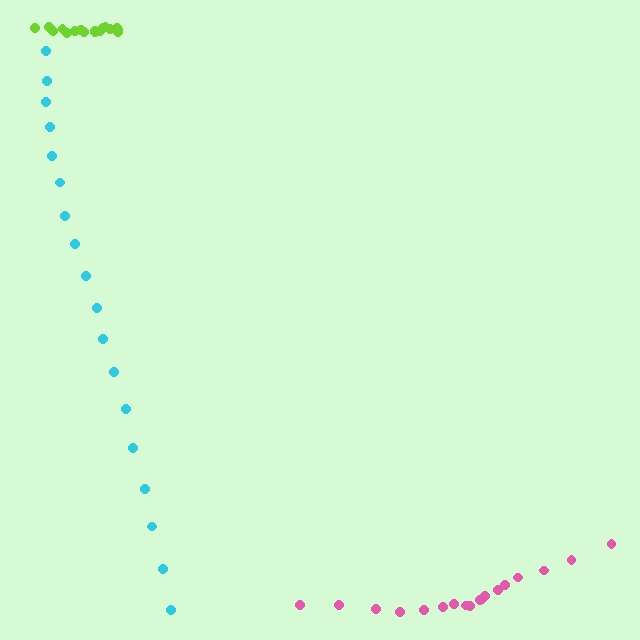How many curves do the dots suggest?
There are 3 distinct paths.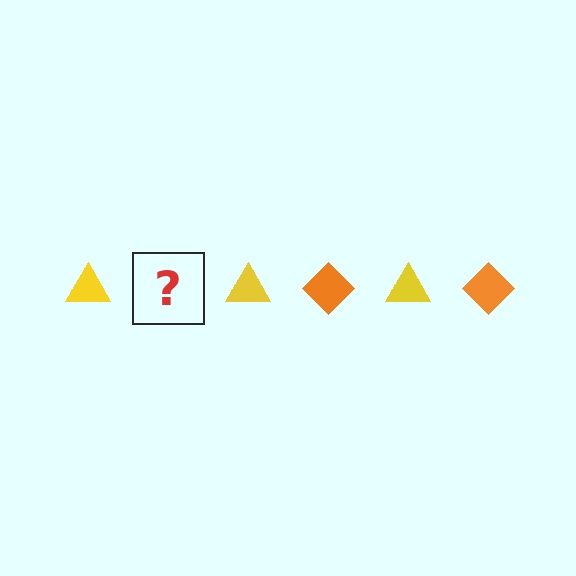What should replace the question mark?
The question mark should be replaced with an orange diamond.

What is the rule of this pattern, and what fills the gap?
The rule is that the pattern alternates between yellow triangle and orange diamond. The gap should be filled with an orange diamond.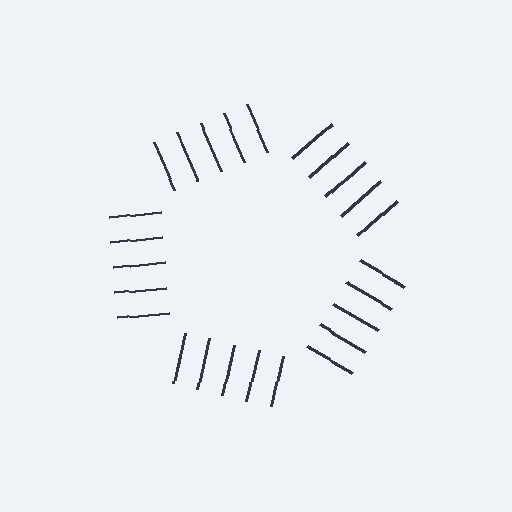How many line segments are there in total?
25 — 5 along each of the 5 edges.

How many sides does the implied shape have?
5 sides — the line-ends trace a pentagon.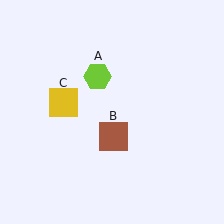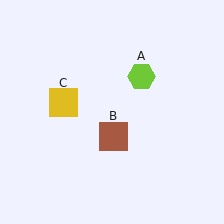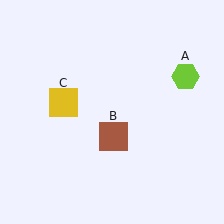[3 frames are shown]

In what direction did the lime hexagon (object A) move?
The lime hexagon (object A) moved right.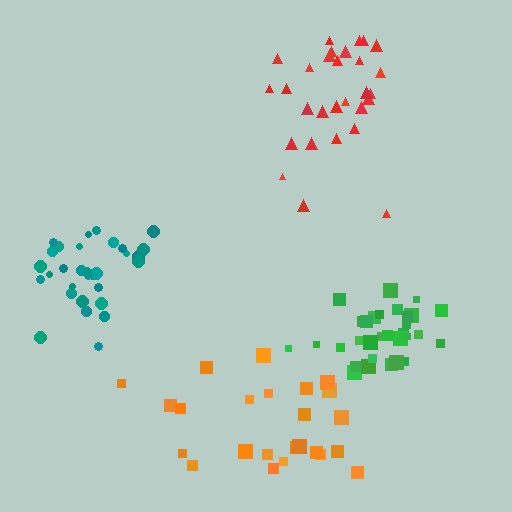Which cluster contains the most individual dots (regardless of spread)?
Green (35).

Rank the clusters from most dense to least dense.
green, teal, red, orange.